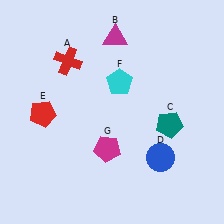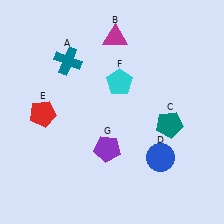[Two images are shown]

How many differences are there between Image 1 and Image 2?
There are 2 differences between the two images.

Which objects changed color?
A changed from red to teal. G changed from magenta to purple.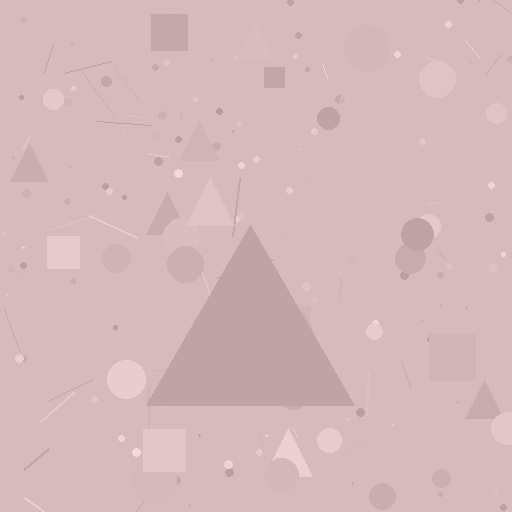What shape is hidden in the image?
A triangle is hidden in the image.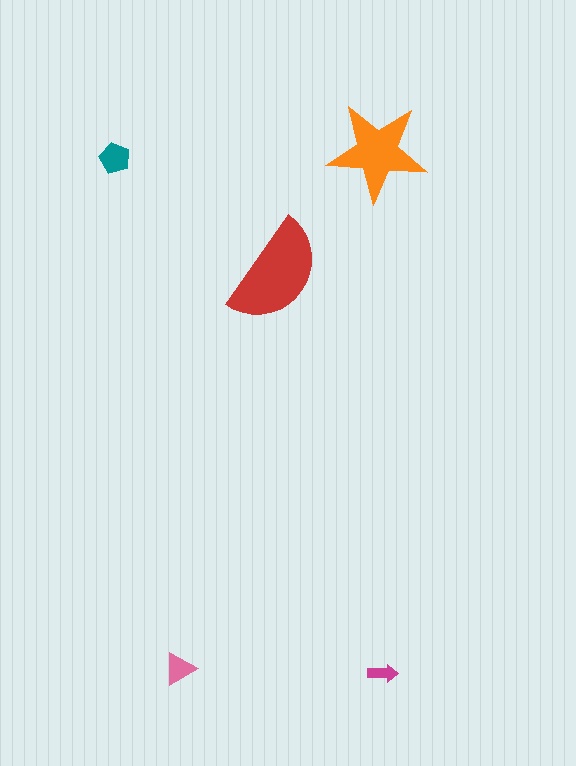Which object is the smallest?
The magenta arrow.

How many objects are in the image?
There are 5 objects in the image.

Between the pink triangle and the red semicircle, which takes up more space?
The red semicircle.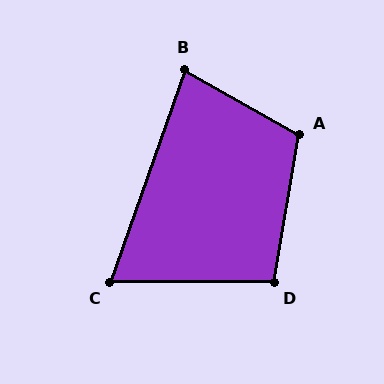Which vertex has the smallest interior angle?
C, at approximately 71 degrees.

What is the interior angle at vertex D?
Approximately 100 degrees (obtuse).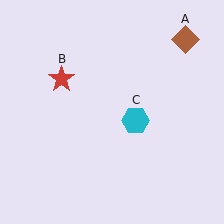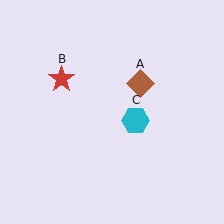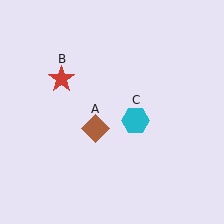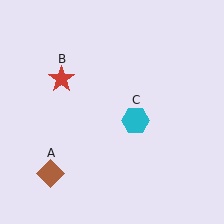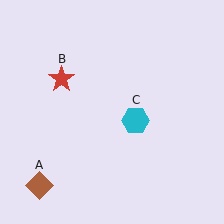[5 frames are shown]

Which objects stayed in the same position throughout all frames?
Red star (object B) and cyan hexagon (object C) remained stationary.